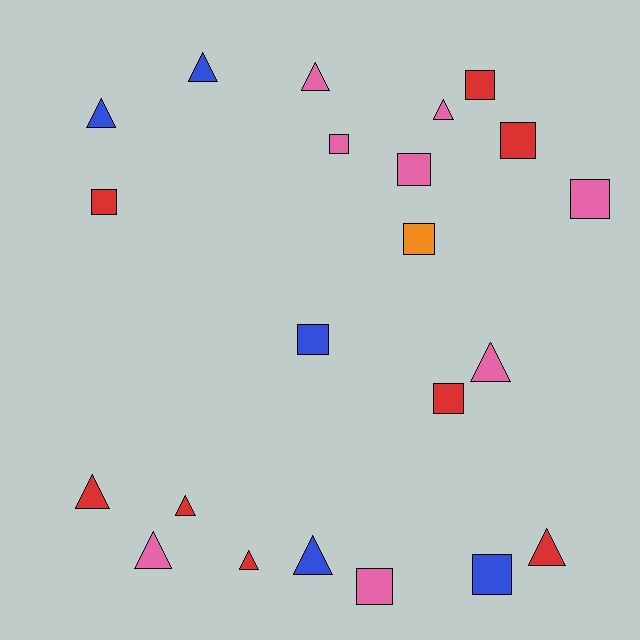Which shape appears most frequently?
Square, with 11 objects.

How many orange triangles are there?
There are no orange triangles.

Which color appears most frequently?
Pink, with 8 objects.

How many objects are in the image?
There are 22 objects.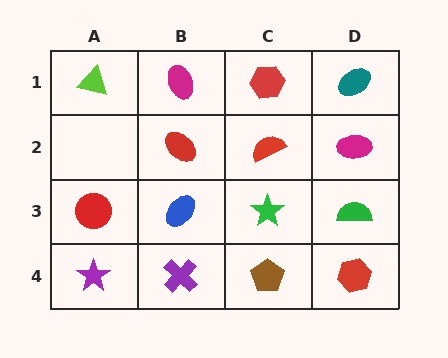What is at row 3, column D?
A green semicircle.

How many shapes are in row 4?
4 shapes.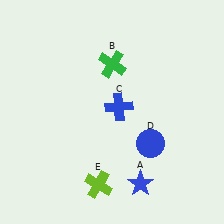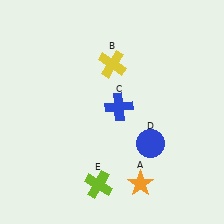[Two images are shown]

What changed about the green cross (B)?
In Image 1, B is green. In Image 2, it changed to yellow.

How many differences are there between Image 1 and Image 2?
There are 2 differences between the two images.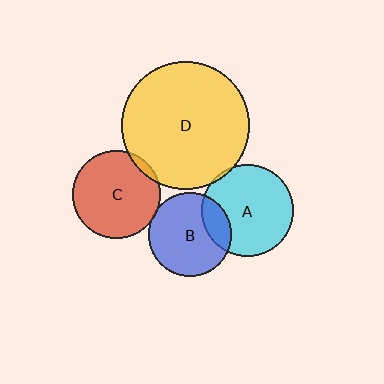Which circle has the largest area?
Circle D (yellow).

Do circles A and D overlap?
Yes.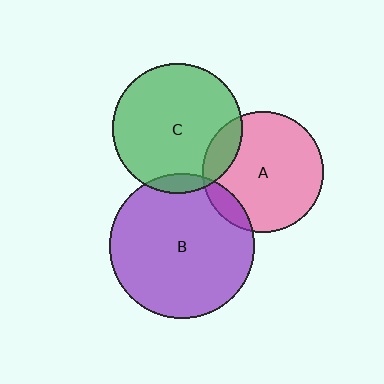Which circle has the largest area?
Circle B (purple).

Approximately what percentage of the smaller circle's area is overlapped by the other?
Approximately 15%.